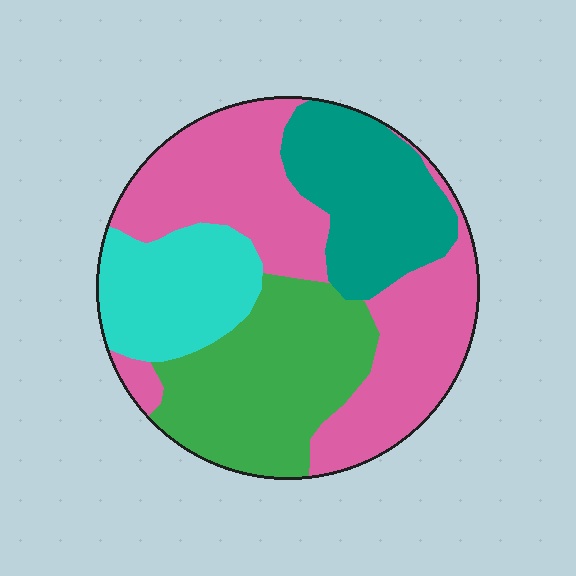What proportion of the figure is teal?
Teal covers 19% of the figure.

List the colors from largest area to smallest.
From largest to smallest: pink, green, teal, cyan.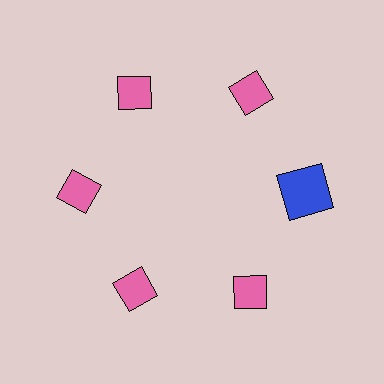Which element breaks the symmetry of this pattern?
The blue square at roughly the 3 o'clock position breaks the symmetry. All other shapes are pink diamonds.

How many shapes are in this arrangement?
There are 6 shapes arranged in a ring pattern.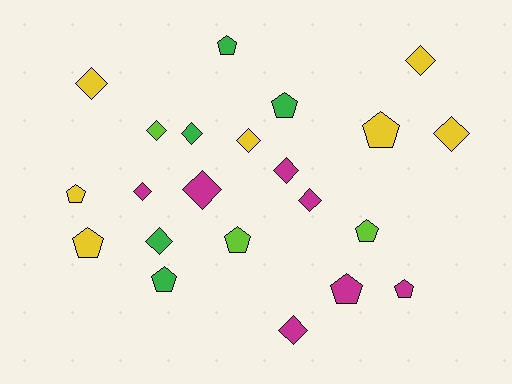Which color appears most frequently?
Yellow, with 7 objects.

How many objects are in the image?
There are 22 objects.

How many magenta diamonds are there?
There are 5 magenta diamonds.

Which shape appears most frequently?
Diamond, with 12 objects.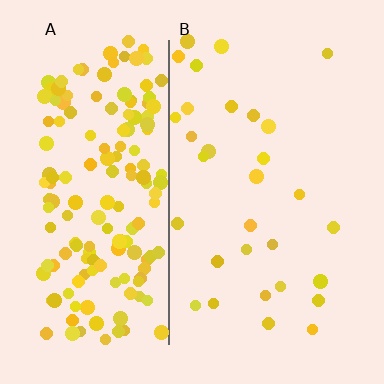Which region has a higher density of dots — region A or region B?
A (the left).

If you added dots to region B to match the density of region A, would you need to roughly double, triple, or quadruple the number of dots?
Approximately quadruple.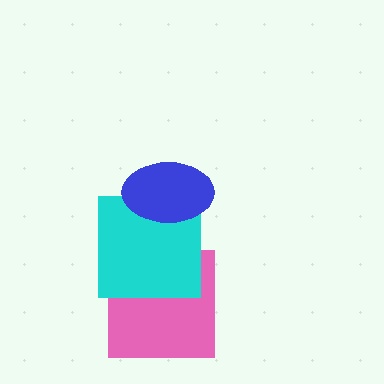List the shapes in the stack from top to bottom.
From top to bottom: the blue ellipse, the cyan square, the pink square.